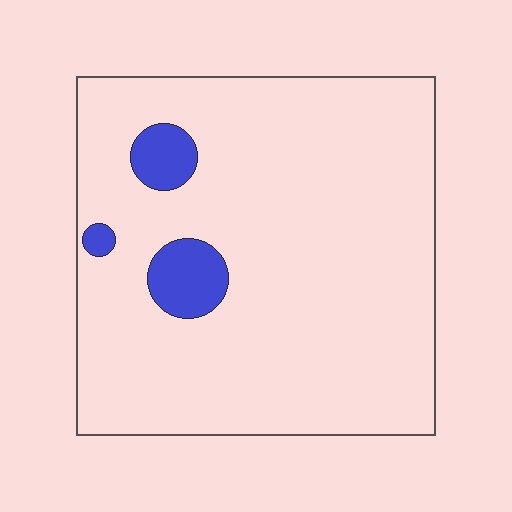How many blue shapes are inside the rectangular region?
3.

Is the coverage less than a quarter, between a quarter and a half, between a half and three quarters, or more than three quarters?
Less than a quarter.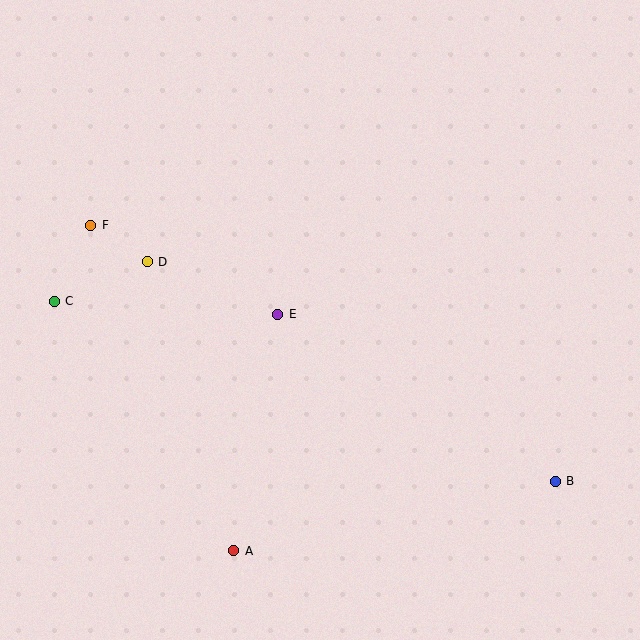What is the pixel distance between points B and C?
The distance between B and C is 532 pixels.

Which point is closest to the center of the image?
Point E at (277, 314) is closest to the center.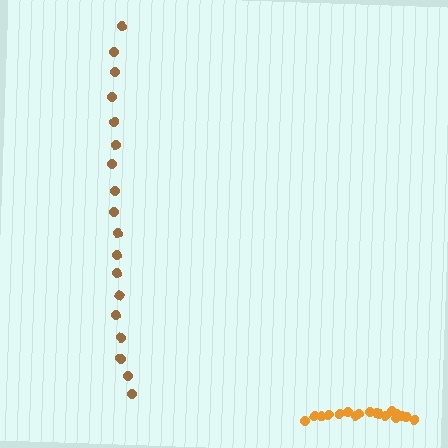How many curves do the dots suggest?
There are 2 distinct paths.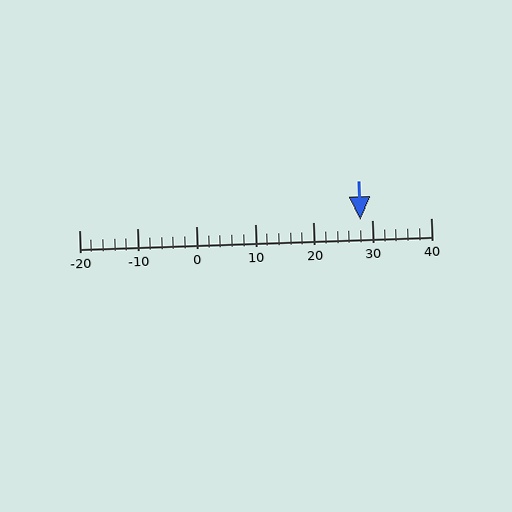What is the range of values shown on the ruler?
The ruler shows values from -20 to 40.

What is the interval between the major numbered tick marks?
The major tick marks are spaced 10 units apart.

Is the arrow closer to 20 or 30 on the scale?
The arrow is closer to 30.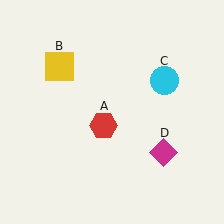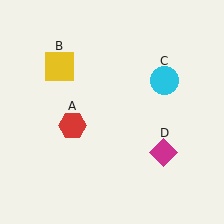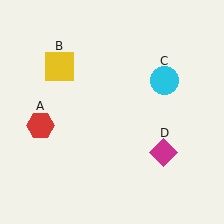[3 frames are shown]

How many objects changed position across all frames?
1 object changed position: red hexagon (object A).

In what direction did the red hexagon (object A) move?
The red hexagon (object A) moved left.